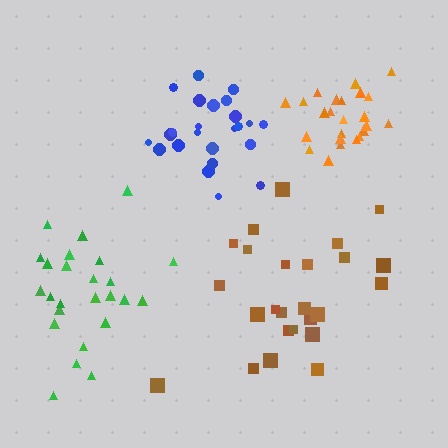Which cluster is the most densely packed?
Orange.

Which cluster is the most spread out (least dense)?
Brown.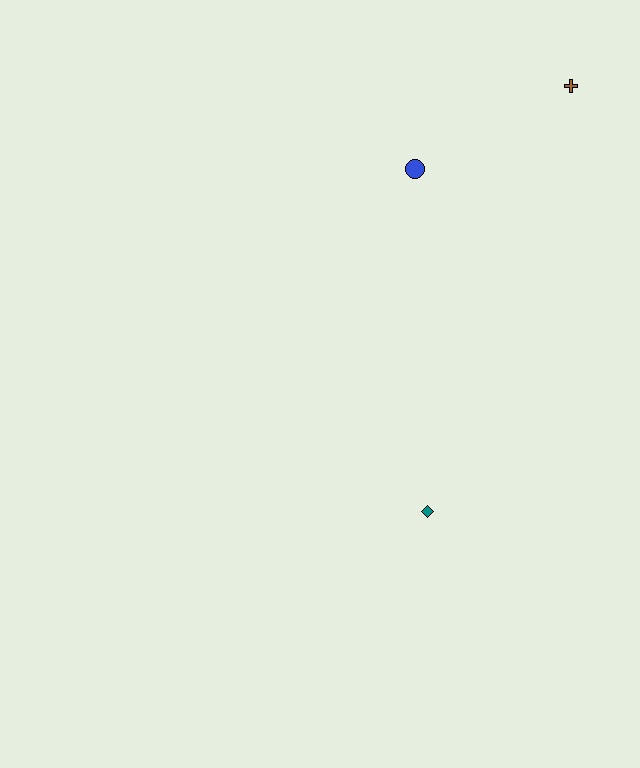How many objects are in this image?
There are 3 objects.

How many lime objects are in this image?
There are no lime objects.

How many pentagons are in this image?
There are no pentagons.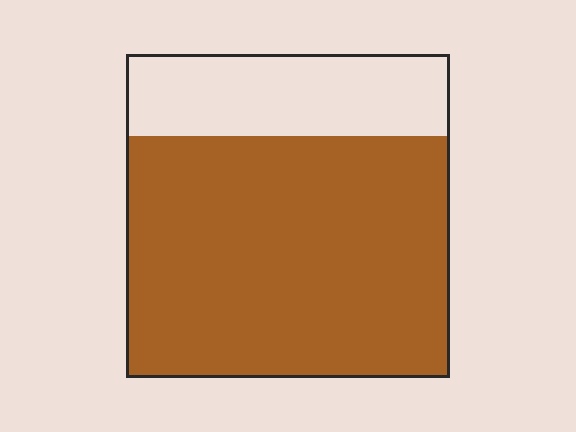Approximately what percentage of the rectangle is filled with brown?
Approximately 75%.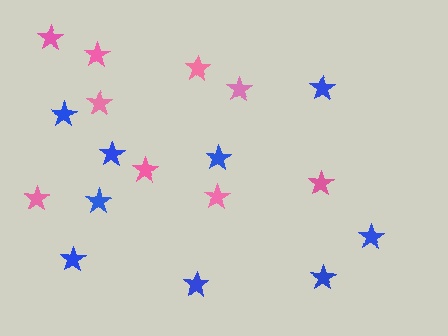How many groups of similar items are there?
There are 2 groups: one group of blue stars (9) and one group of pink stars (9).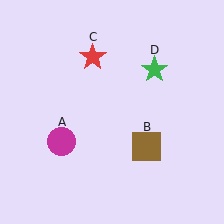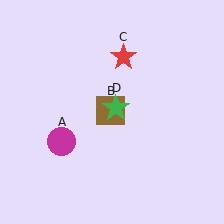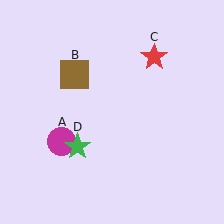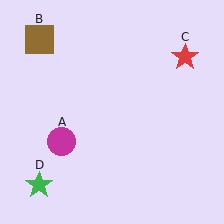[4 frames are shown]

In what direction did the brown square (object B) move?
The brown square (object B) moved up and to the left.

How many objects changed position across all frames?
3 objects changed position: brown square (object B), red star (object C), green star (object D).